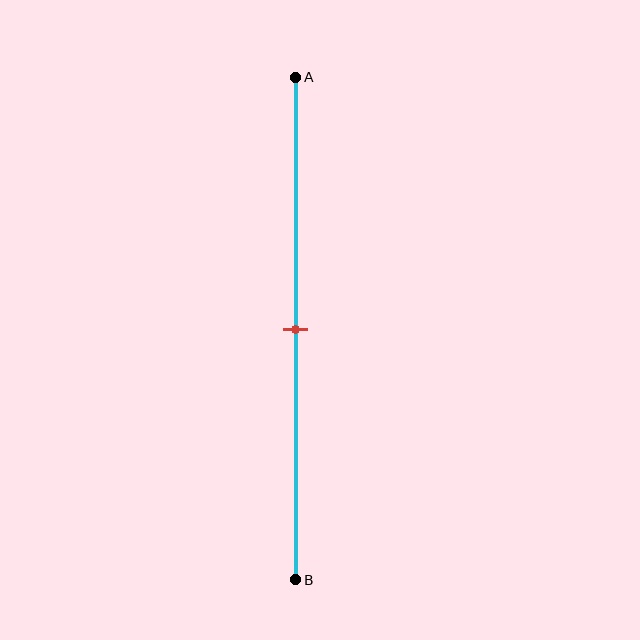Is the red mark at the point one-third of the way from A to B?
No, the mark is at about 50% from A, not at the 33% one-third point.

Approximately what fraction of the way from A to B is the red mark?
The red mark is approximately 50% of the way from A to B.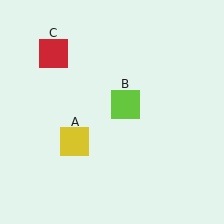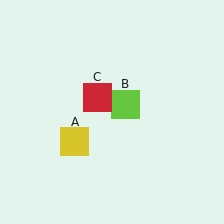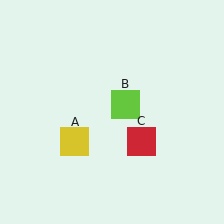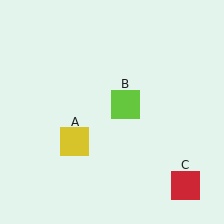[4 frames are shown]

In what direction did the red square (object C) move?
The red square (object C) moved down and to the right.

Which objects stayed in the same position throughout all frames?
Yellow square (object A) and lime square (object B) remained stationary.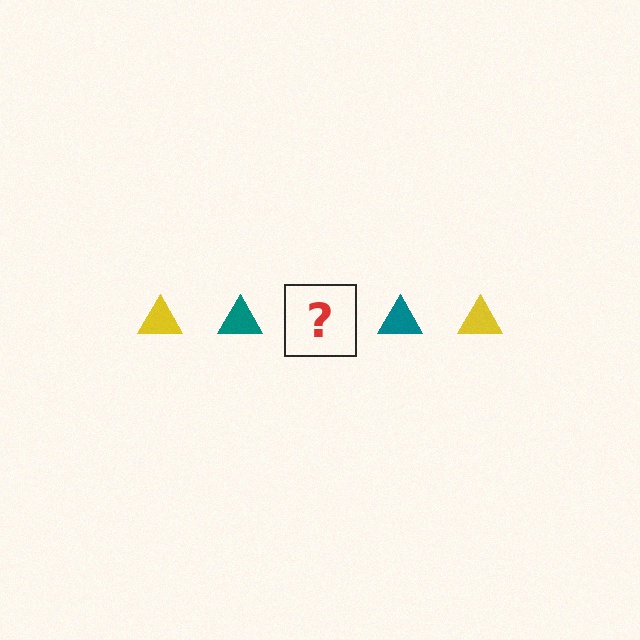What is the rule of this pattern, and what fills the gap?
The rule is that the pattern cycles through yellow, teal triangles. The gap should be filled with a yellow triangle.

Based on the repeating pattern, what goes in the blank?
The blank should be a yellow triangle.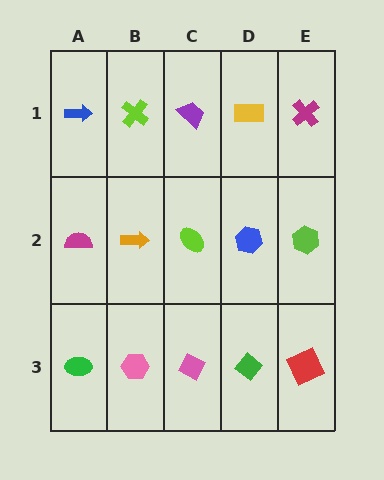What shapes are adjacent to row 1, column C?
A lime ellipse (row 2, column C), a lime cross (row 1, column B), a yellow rectangle (row 1, column D).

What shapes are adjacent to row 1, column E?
A lime hexagon (row 2, column E), a yellow rectangle (row 1, column D).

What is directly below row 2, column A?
A green ellipse.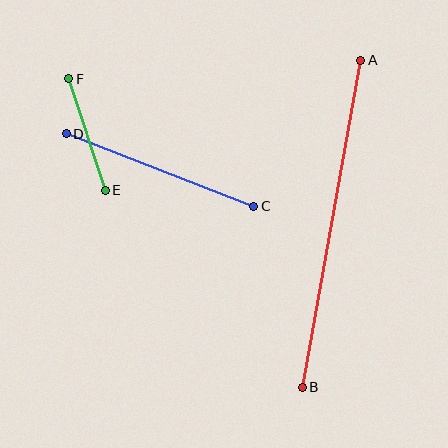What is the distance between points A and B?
The distance is approximately 332 pixels.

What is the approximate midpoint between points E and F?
The midpoint is at approximately (87, 135) pixels.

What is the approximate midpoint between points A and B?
The midpoint is at approximately (332, 224) pixels.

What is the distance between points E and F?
The distance is approximately 117 pixels.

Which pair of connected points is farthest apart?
Points A and B are farthest apart.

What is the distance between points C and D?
The distance is approximately 201 pixels.